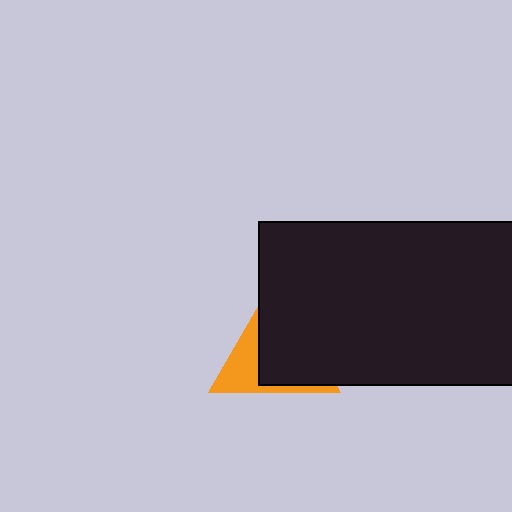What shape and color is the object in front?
The object in front is a black rectangle.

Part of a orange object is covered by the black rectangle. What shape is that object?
It is a triangle.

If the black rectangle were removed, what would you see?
You would see the complete orange triangle.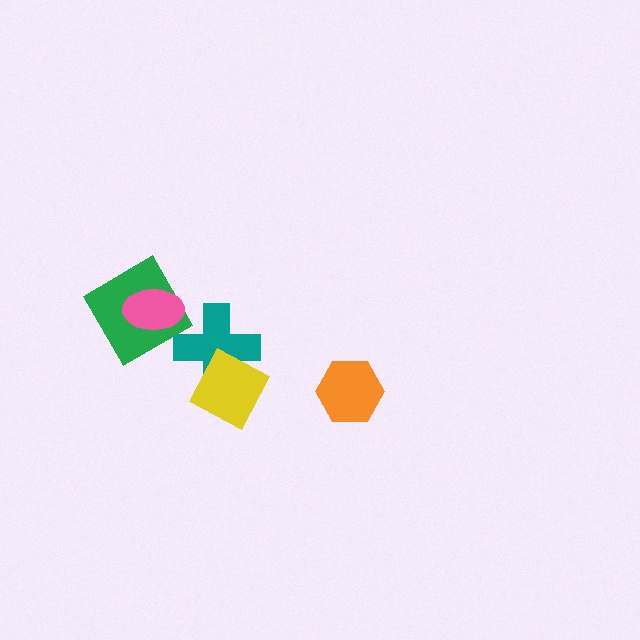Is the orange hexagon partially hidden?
No, no other shape covers it.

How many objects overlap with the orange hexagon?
0 objects overlap with the orange hexagon.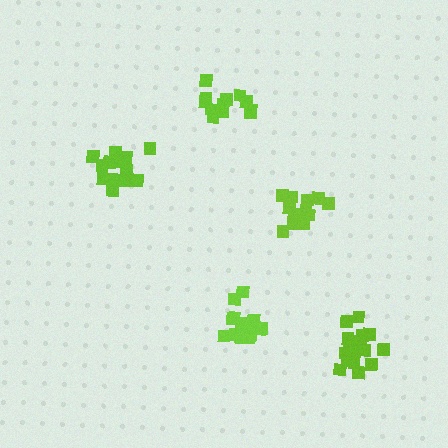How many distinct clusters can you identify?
There are 5 distinct clusters.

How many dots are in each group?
Group 1: 14 dots, Group 2: 18 dots, Group 3: 12 dots, Group 4: 16 dots, Group 5: 15 dots (75 total).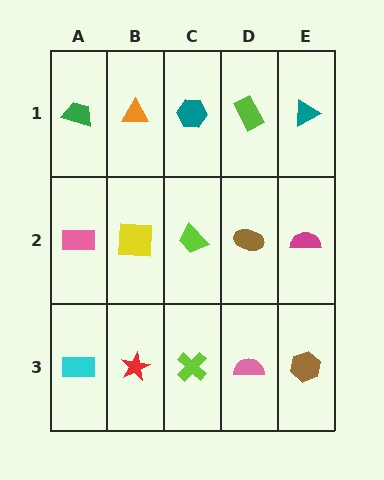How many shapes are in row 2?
5 shapes.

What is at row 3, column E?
A brown hexagon.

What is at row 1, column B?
An orange triangle.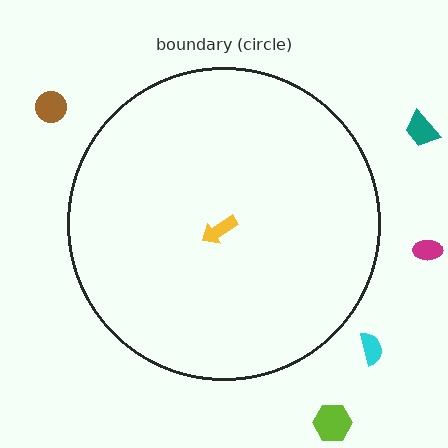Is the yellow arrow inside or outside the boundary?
Inside.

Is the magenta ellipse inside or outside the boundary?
Outside.